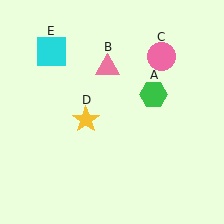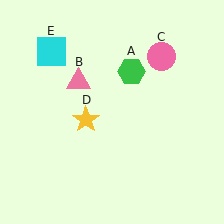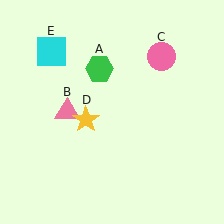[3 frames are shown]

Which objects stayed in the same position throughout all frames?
Pink circle (object C) and yellow star (object D) and cyan square (object E) remained stationary.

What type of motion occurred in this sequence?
The green hexagon (object A), pink triangle (object B) rotated counterclockwise around the center of the scene.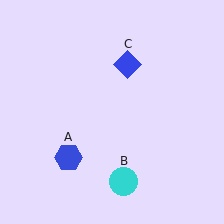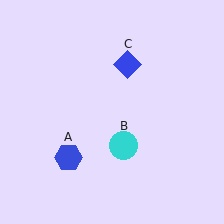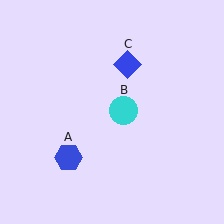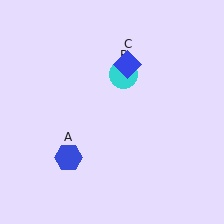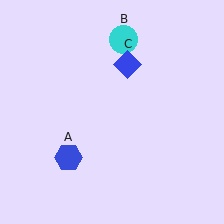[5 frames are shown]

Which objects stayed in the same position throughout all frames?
Blue hexagon (object A) and blue diamond (object C) remained stationary.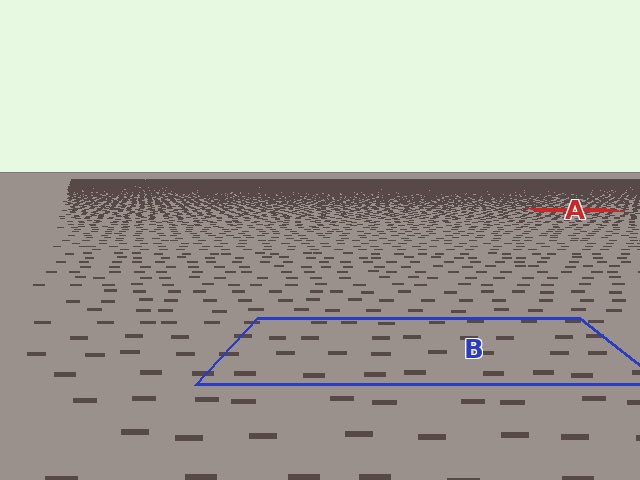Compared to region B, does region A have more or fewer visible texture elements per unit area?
Region A has more texture elements per unit area — they are packed more densely because it is farther away.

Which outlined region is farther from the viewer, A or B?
Region A is farther from the viewer — the texture elements inside it appear smaller and more densely packed.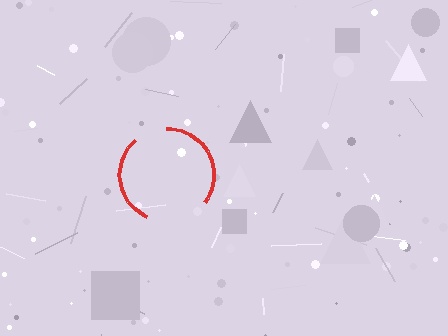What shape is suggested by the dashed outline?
The dashed outline suggests a circle.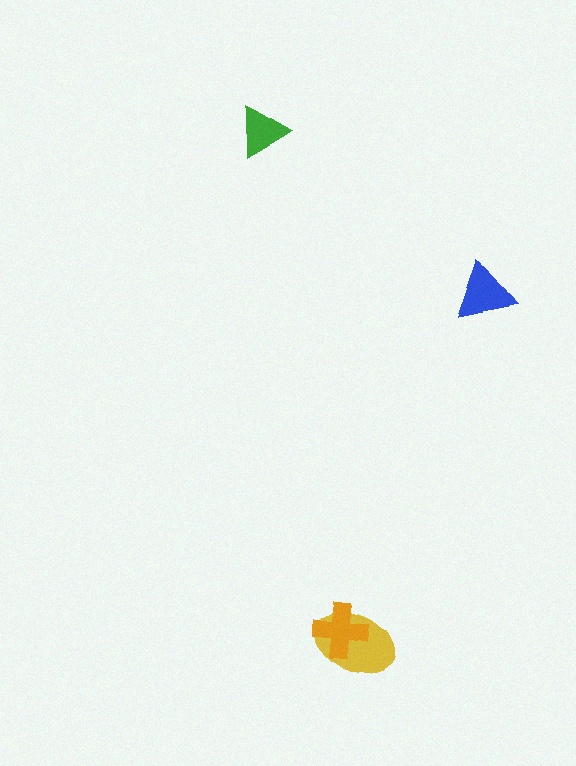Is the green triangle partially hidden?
No, no other shape covers it.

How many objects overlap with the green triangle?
0 objects overlap with the green triangle.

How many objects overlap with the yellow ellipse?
1 object overlaps with the yellow ellipse.